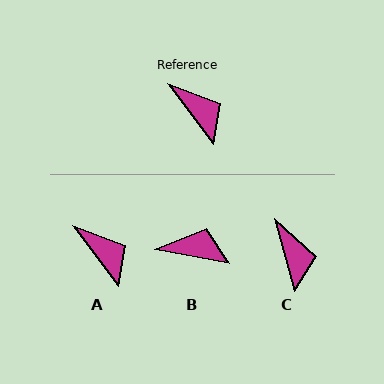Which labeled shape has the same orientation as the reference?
A.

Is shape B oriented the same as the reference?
No, it is off by about 42 degrees.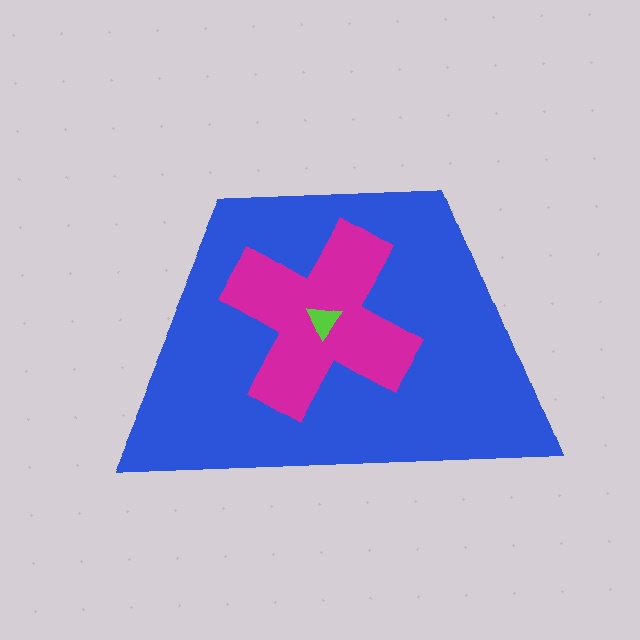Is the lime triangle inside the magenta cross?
Yes.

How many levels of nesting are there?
3.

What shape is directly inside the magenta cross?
The lime triangle.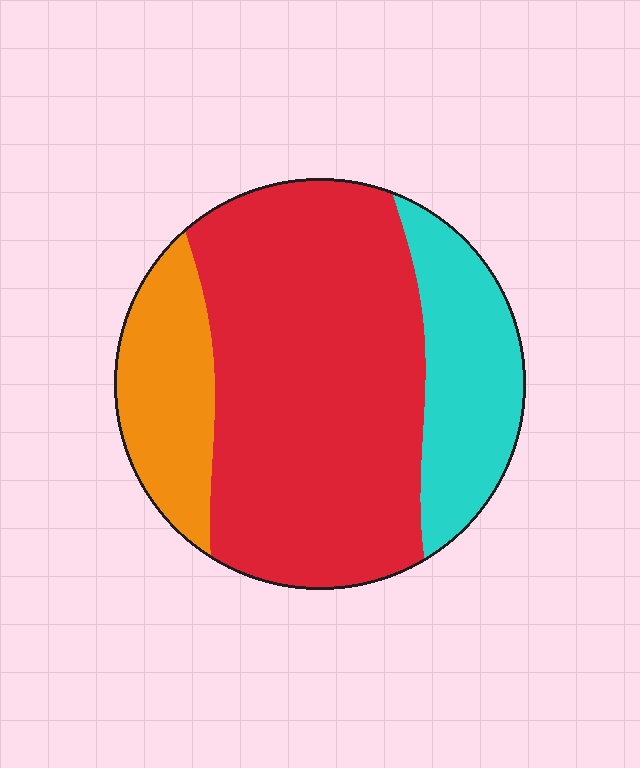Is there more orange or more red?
Red.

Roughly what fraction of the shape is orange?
Orange takes up about one sixth (1/6) of the shape.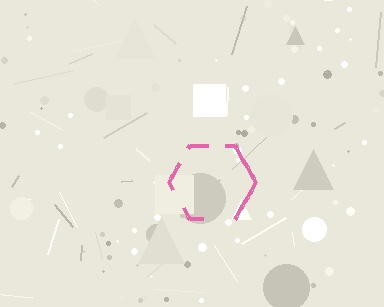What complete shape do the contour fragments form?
The contour fragments form a hexagon.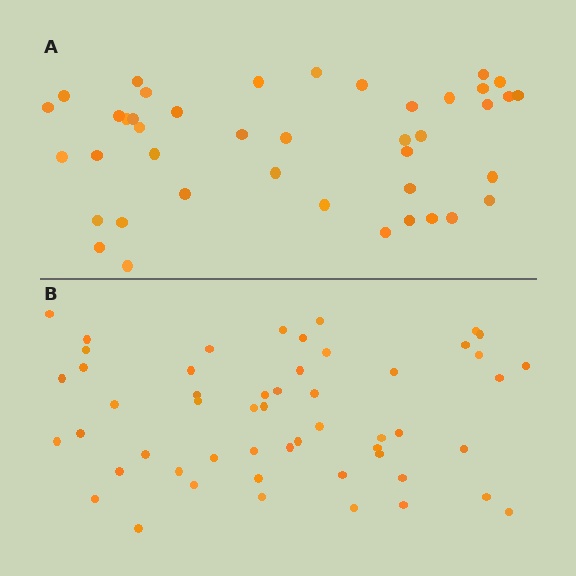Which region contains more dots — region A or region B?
Region B (the bottom region) has more dots.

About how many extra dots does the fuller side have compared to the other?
Region B has roughly 12 or so more dots than region A.